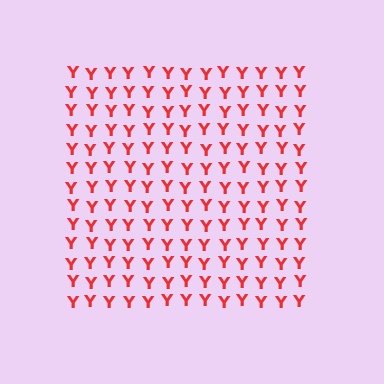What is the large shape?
The large shape is a square.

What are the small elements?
The small elements are letter Y's.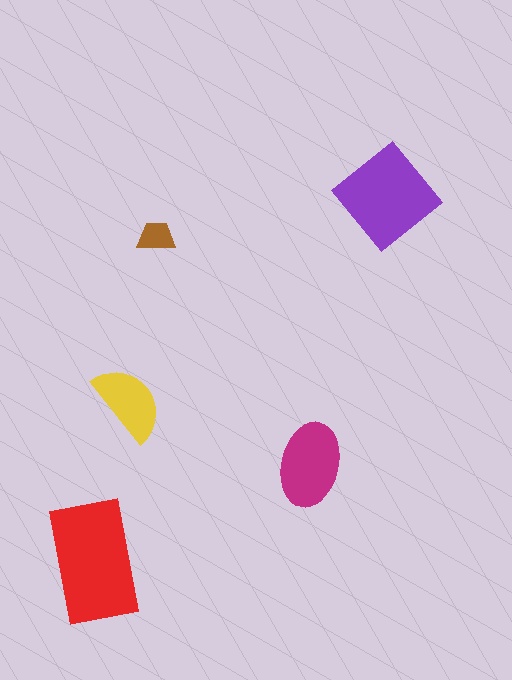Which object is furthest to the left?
The red rectangle is leftmost.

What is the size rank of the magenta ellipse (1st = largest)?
3rd.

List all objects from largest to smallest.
The red rectangle, the purple diamond, the magenta ellipse, the yellow semicircle, the brown trapezoid.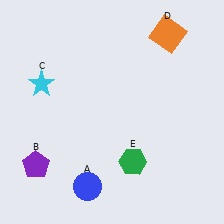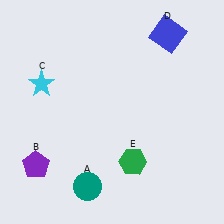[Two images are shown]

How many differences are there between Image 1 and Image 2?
There are 2 differences between the two images.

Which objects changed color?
A changed from blue to teal. D changed from orange to blue.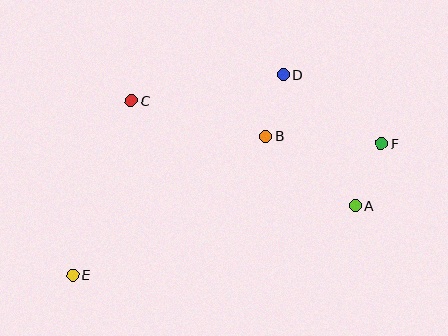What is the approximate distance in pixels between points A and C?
The distance between A and C is approximately 247 pixels.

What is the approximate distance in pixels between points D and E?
The distance between D and E is approximately 291 pixels.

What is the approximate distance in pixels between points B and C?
The distance between B and C is approximately 139 pixels.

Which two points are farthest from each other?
Points E and F are farthest from each other.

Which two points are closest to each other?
Points B and D are closest to each other.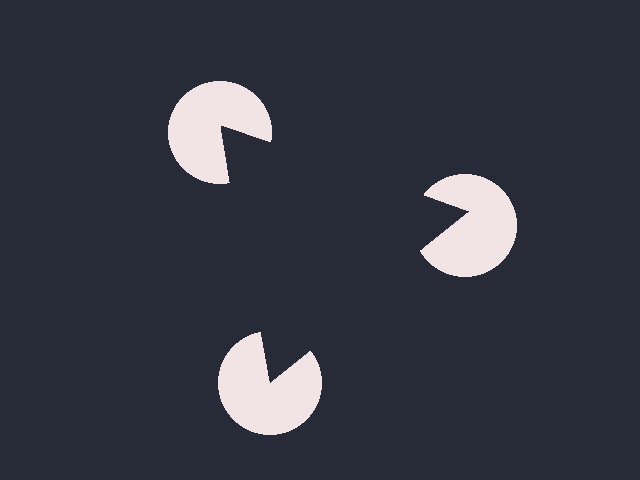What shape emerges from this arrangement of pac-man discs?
An illusory triangle — its edges are inferred from the aligned wedge cuts in the pac-man discs, not physically drawn.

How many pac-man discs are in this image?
There are 3 — one at each vertex of the illusory triangle.